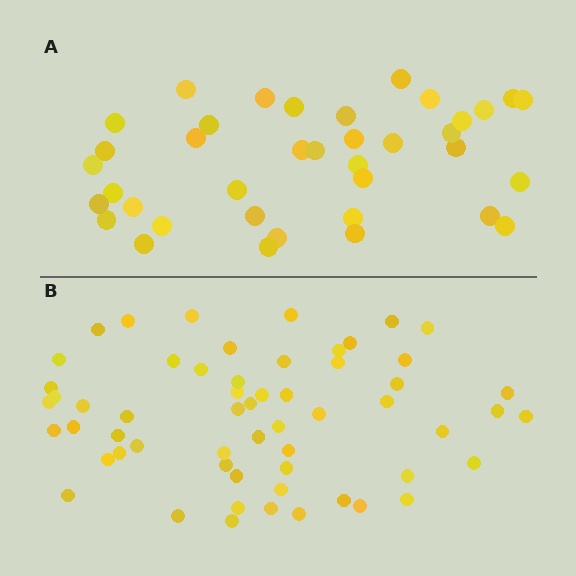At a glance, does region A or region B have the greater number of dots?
Region B (the bottom region) has more dots.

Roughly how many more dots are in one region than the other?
Region B has approximately 20 more dots than region A.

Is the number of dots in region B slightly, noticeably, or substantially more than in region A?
Region B has substantially more. The ratio is roughly 1.5 to 1.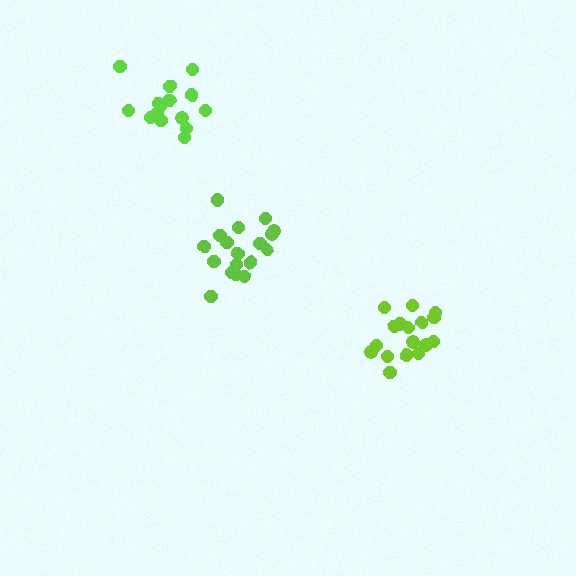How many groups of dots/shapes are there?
There are 3 groups.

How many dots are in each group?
Group 1: 18 dots, Group 2: 16 dots, Group 3: 17 dots (51 total).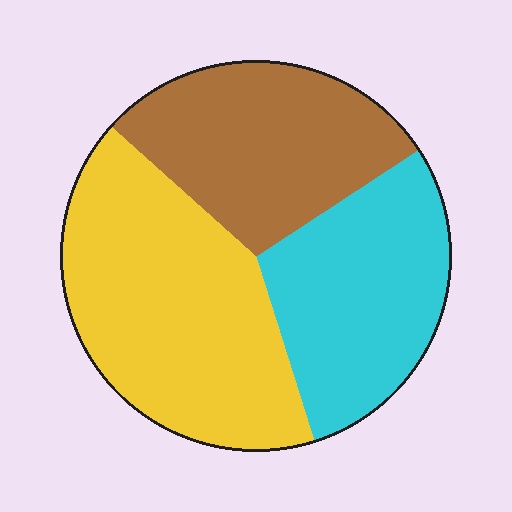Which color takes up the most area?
Yellow, at roughly 40%.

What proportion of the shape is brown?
Brown takes up between a quarter and a half of the shape.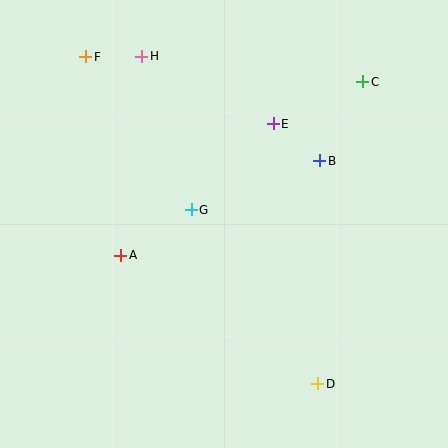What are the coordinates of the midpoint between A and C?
The midpoint between A and C is at (242, 168).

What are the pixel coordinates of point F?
Point F is at (86, 57).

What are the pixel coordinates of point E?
Point E is at (273, 124).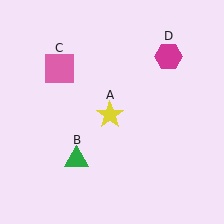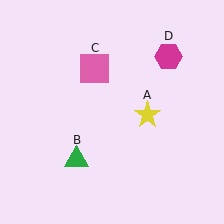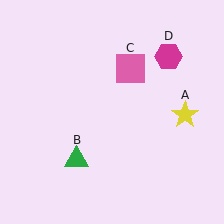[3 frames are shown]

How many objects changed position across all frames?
2 objects changed position: yellow star (object A), pink square (object C).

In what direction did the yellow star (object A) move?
The yellow star (object A) moved right.